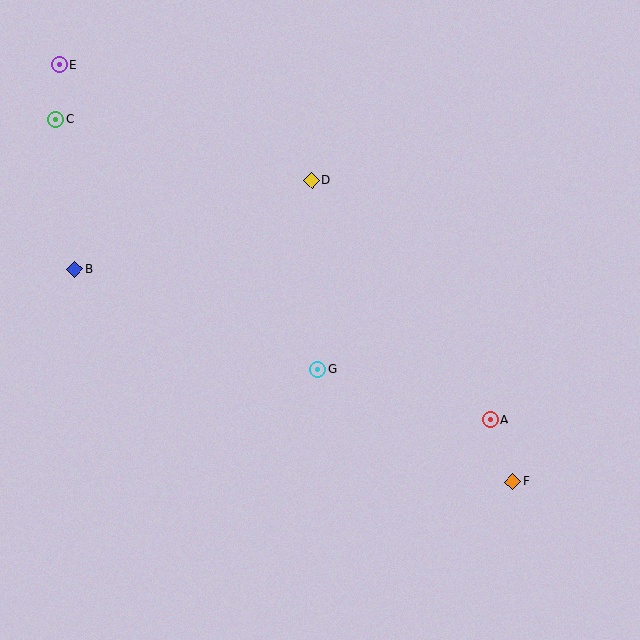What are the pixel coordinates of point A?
Point A is at (490, 419).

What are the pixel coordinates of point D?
Point D is at (311, 180).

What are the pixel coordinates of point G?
Point G is at (318, 369).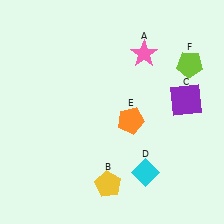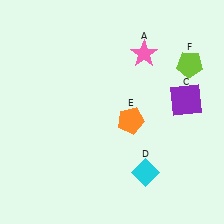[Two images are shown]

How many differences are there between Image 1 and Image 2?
There is 1 difference between the two images.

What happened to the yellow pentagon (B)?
The yellow pentagon (B) was removed in Image 2. It was in the bottom-left area of Image 1.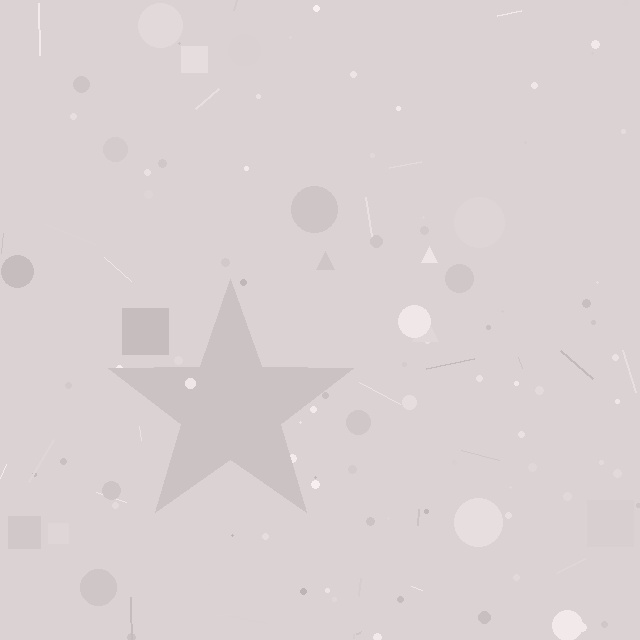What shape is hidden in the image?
A star is hidden in the image.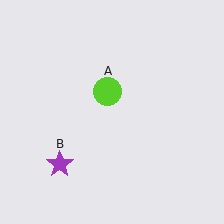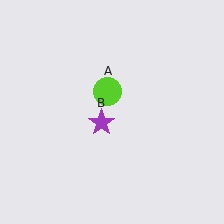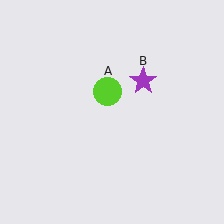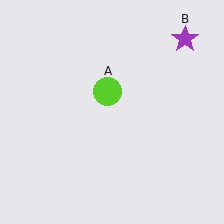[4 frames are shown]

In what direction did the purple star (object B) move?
The purple star (object B) moved up and to the right.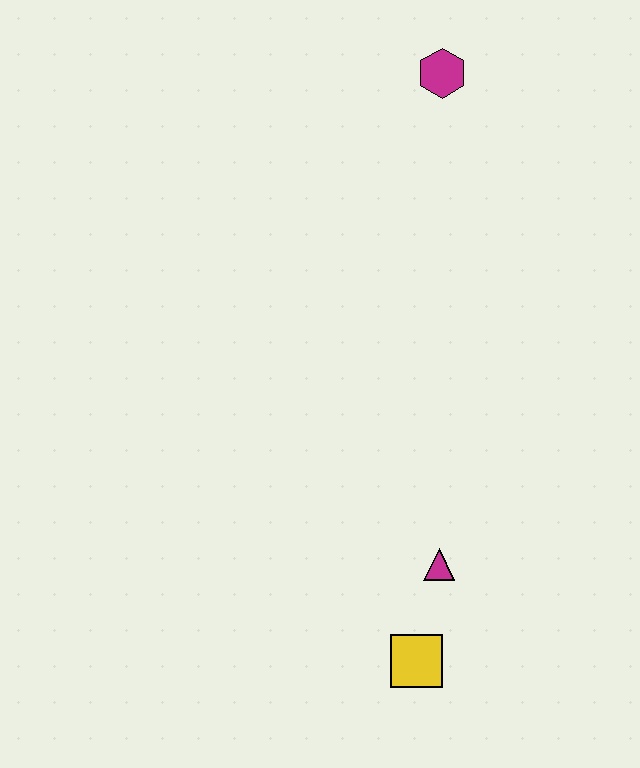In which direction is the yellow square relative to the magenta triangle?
The yellow square is below the magenta triangle.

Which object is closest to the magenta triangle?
The yellow square is closest to the magenta triangle.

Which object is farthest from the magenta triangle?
The magenta hexagon is farthest from the magenta triangle.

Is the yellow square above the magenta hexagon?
No